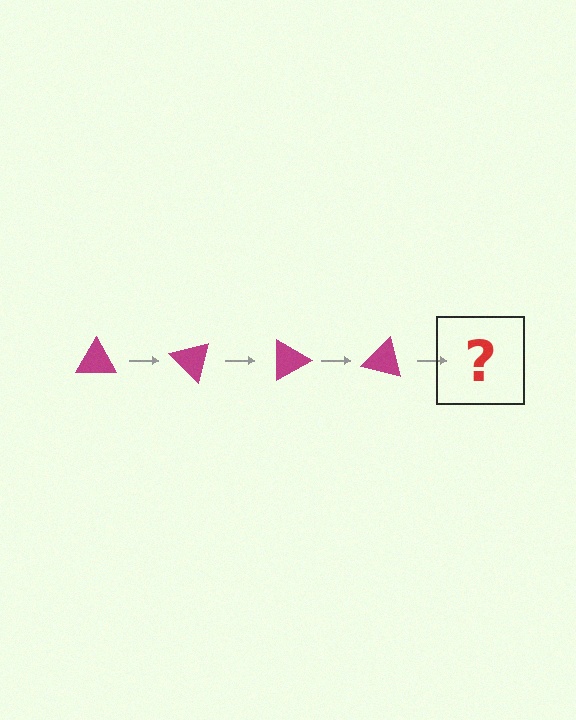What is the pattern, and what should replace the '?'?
The pattern is that the triangle rotates 45 degrees each step. The '?' should be a magenta triangle rotated 180 degrees.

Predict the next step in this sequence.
The next step is a magenta triangle rotated 180 degrees.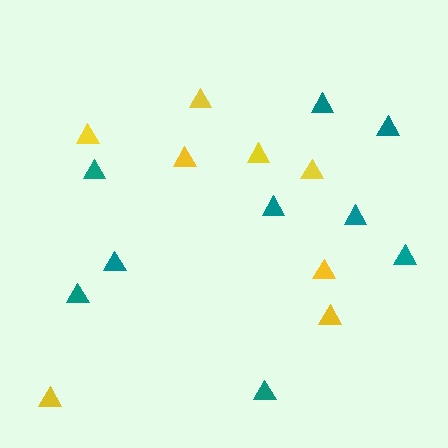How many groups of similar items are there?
There are 2 groups: one group of teal triangles (9) and one group of yellow triangles (8).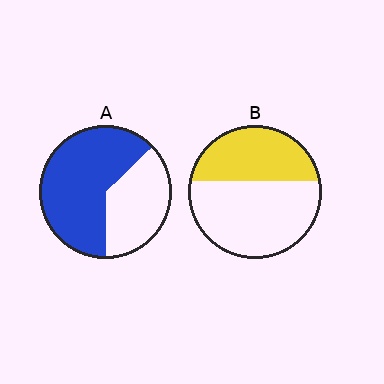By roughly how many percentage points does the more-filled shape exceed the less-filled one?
By roughly 25 percentage points (A over B).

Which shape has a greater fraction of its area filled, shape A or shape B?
Shape A.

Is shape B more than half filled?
No.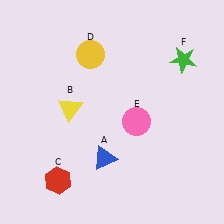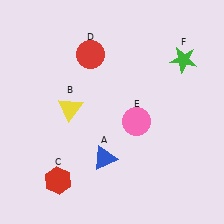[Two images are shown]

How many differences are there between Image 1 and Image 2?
There is 1 difference between the two images.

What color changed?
The circle (D) changed from yellow in Image 1 to red in Image 2.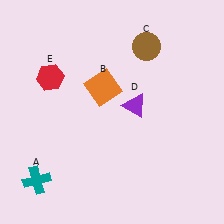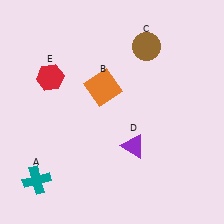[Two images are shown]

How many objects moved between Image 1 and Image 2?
1 object moved between the two images.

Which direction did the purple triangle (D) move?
The purple triangle (D) moved down.